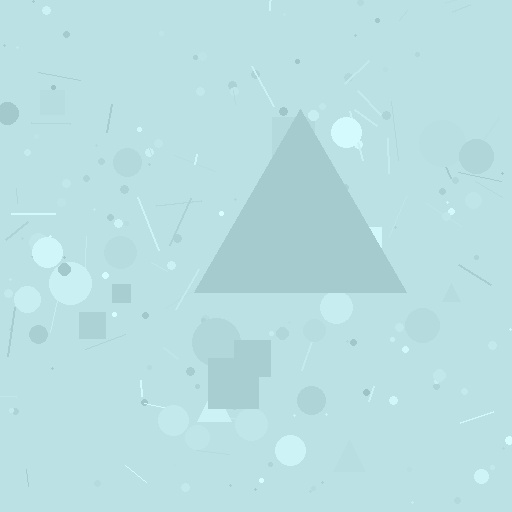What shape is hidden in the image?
A triangle is hidden in the image.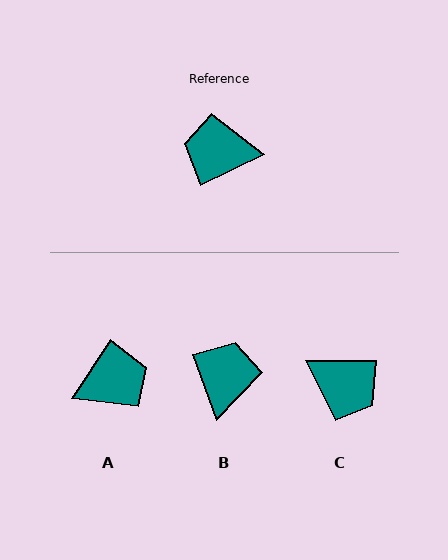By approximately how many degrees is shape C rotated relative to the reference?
Approximately 154 degrees counter-clockwise.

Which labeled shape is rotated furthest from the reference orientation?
C, about 154 degrees away.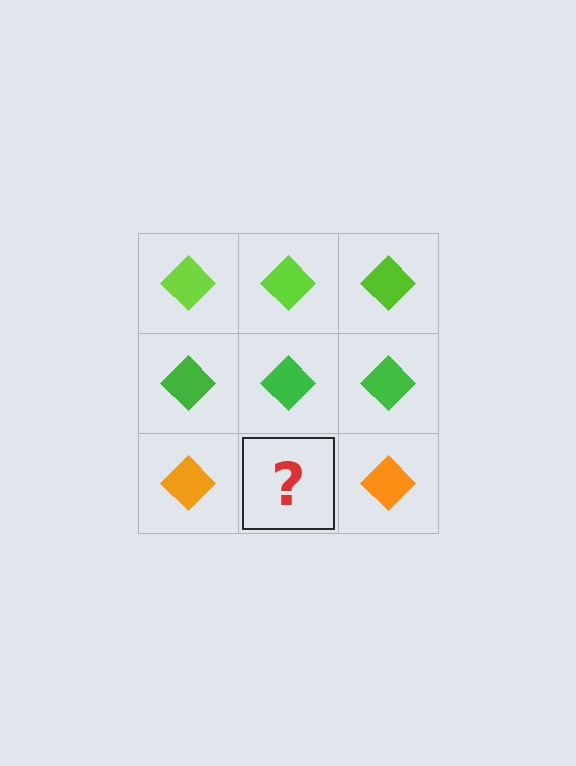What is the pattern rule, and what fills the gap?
The rule is that each row has a consistent color. The gap should be filled with an orange diamond.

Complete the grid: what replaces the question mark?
The question mark should be replaced with an orange diamond.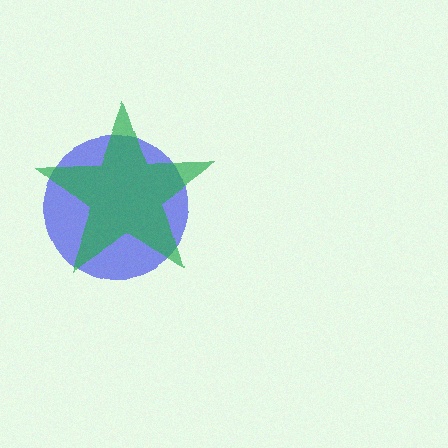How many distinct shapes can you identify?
There are 2 distinct shapes: a blue circle, a green star.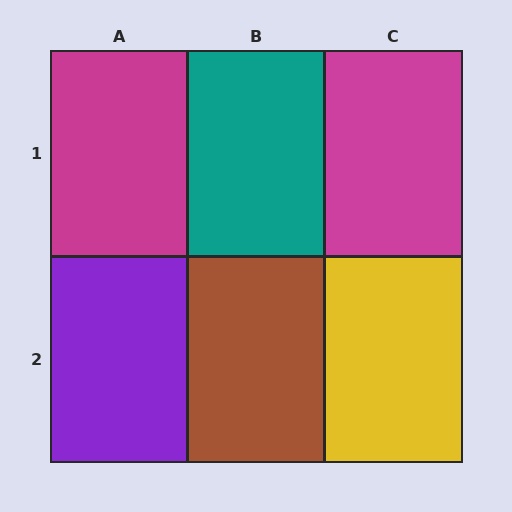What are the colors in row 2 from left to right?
Purple, brown, yellow.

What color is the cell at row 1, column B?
Teal.